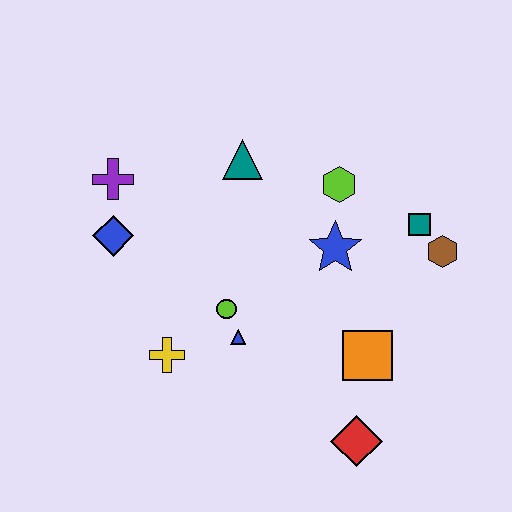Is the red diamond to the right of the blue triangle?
Yes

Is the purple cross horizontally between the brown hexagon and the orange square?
No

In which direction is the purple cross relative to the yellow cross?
The purple cross is above the yellow cross.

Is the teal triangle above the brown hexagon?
Yes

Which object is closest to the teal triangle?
The lime hexagon is closest to the teal triangle.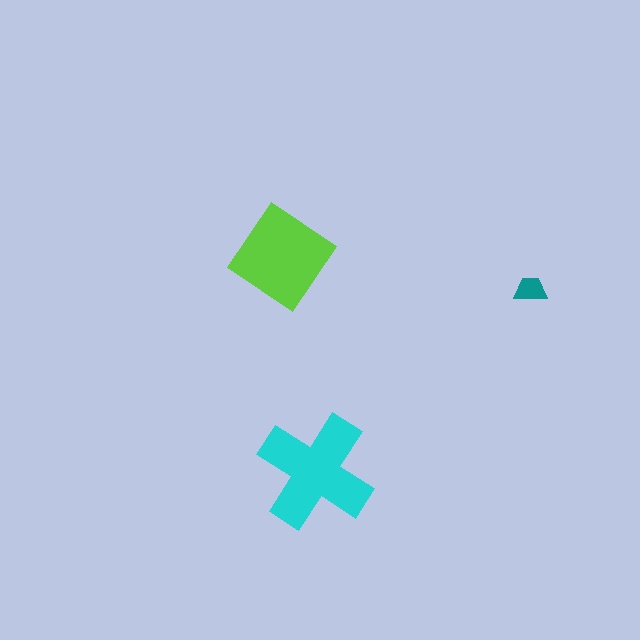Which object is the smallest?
The teal trapezoid.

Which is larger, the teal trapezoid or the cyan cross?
The cyan cross.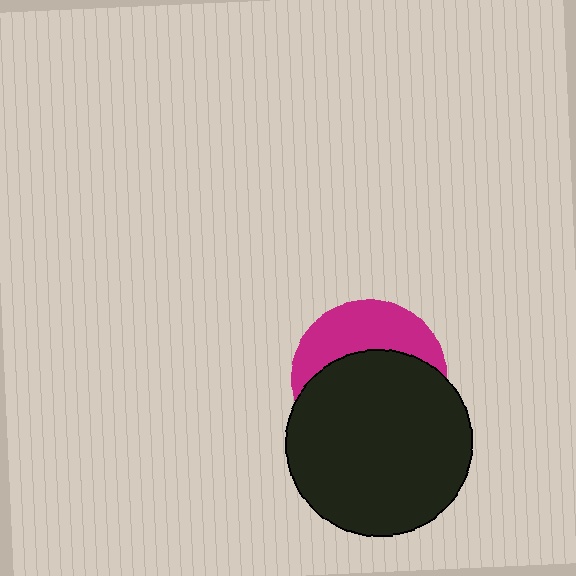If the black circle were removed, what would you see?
You would see the complete magenta circle.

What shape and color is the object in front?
The object in front is a black circle.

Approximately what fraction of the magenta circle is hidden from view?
Roughly 62% of the magenta circle is hidden behind the black circle.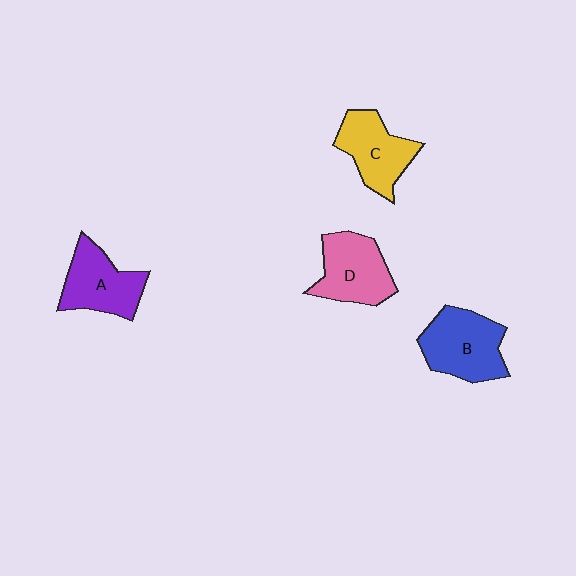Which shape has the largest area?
Shape B (blue).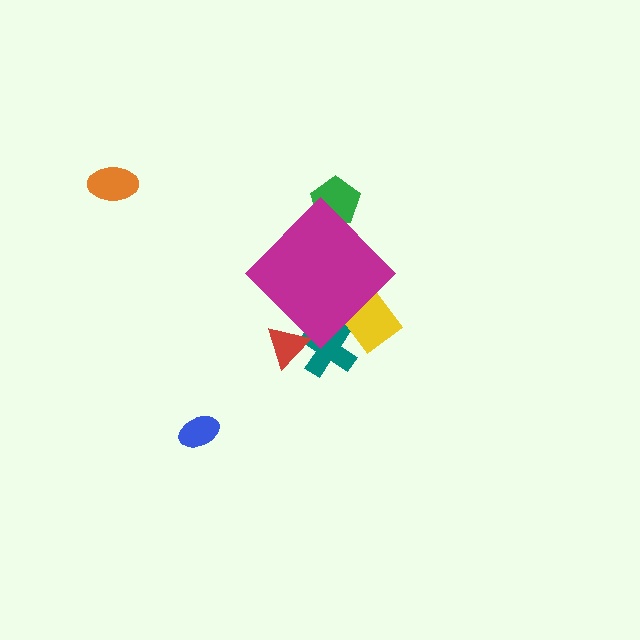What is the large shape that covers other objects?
A magenta diamond.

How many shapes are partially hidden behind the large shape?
4 shapes are partially hidden.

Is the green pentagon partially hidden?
Yes, the green pentagon is partially hidden behind the magenta diamond.